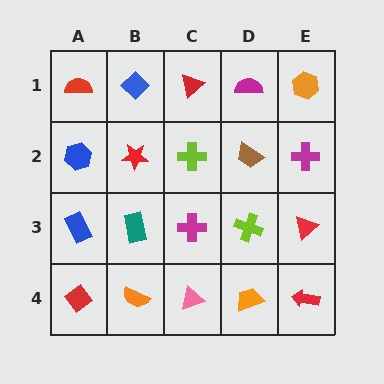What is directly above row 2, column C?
A red triangle.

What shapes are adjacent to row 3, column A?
A blue hexagon (row 2, column A), a red diamond (row 4, column A), a teal rectangle (row 3, column B).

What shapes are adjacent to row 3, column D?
A brown trapezoid (row 2, column D), an orange trapezoid (row 4, column D), a magenta cross (row 3, column C), a red triangle (row 3, column E).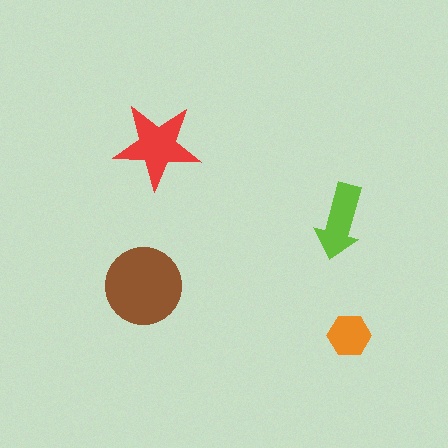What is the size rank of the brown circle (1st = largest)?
1st.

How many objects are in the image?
There are 4 objects in the image.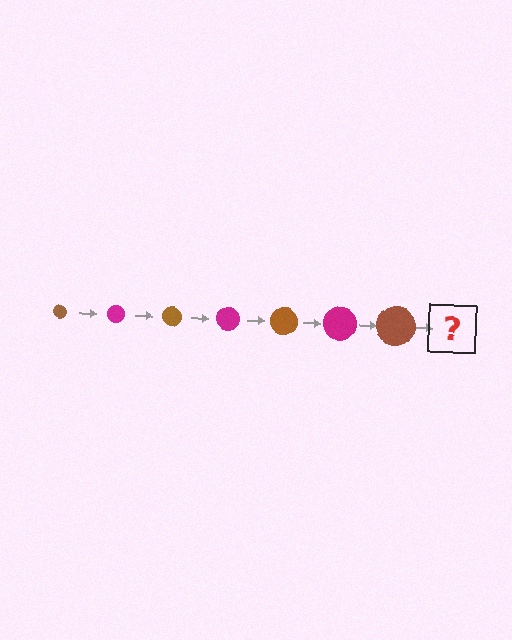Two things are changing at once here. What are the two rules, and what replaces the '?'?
The two rules are that the circle grows larger each step and the color cycles through brown and magenta. The '?' should be a magenta circle, larger than the previous one.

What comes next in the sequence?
The next element should be a magenta circle, larger than the previous one.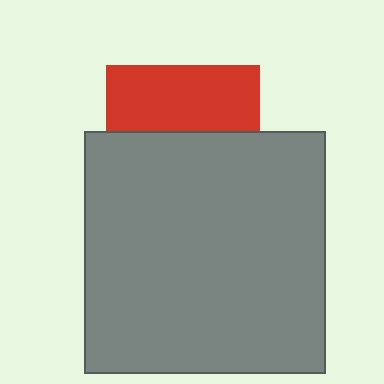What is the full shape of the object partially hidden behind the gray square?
The partially hidden object is a red square.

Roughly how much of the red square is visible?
A small part of it is visible (roughly 43%).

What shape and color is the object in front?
The object in front is a gray square.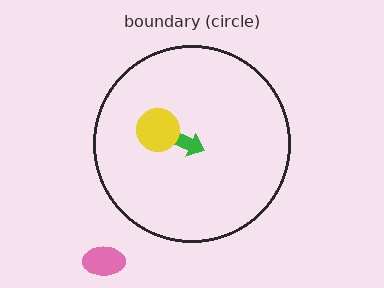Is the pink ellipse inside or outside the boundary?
Outside.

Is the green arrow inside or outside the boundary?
Inside.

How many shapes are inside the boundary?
2 inside, 1 outside.